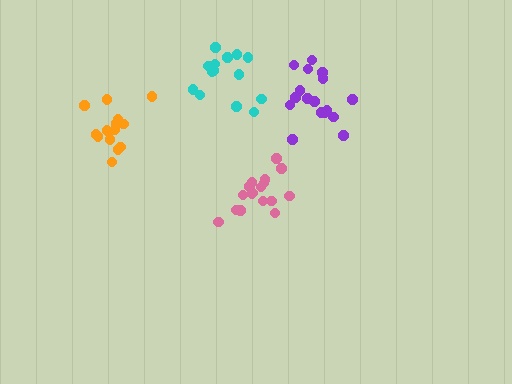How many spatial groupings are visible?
There are 4 spatial groupings.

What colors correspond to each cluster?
The clusters are colored: purple, pink, cyan, orange.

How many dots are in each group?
Group 1: 17 dots, Group 2: 17 dots, Group 3: 14 dots, Group 4: 14 dots (62 total).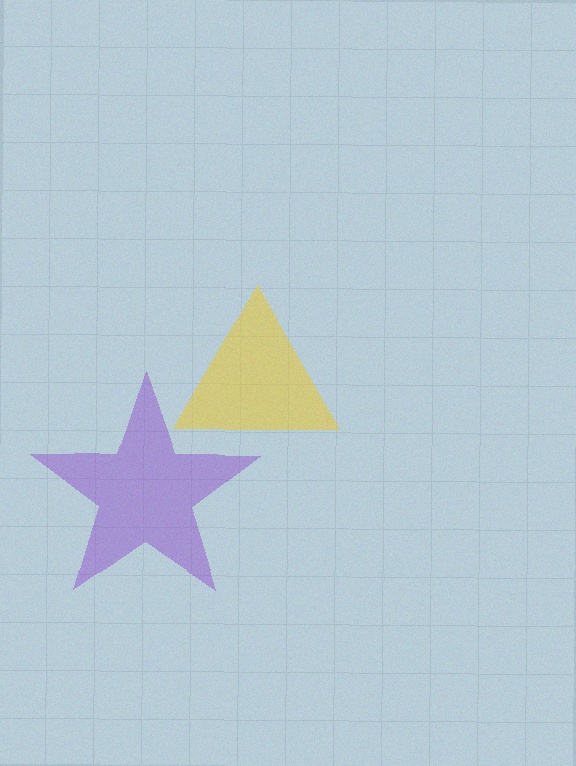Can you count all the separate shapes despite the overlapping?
Yes, there are 2 separate shapes.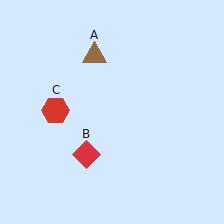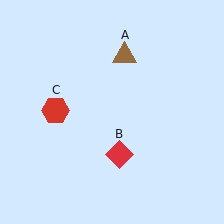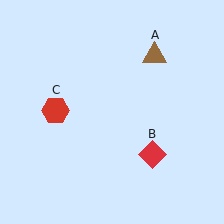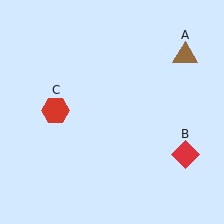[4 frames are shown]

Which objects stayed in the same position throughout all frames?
Red hexagon (object C) remained stationary.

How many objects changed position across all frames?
2 objects changed position: brown triangle (object A), red diamond (object B).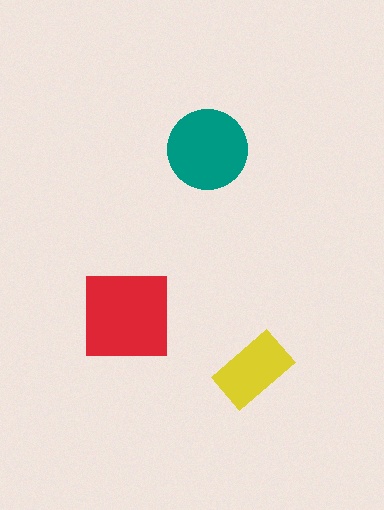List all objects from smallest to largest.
The yellow rectangle, the teal circle, the red square.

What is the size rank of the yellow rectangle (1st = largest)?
3rd.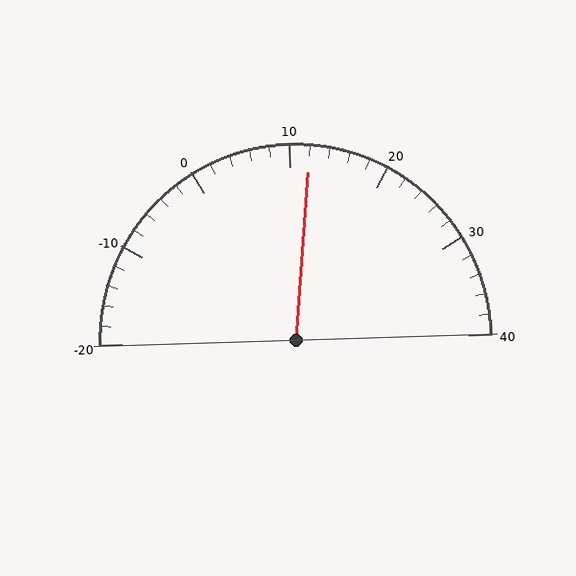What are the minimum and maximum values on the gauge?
The gauge ranges from -20 to 40.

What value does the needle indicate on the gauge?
The needle indicates approximately 12.